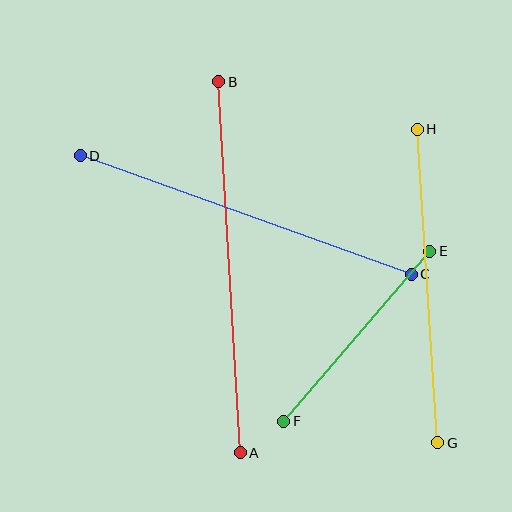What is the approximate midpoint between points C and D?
The midpoint is at approximately (246, 215) pixels.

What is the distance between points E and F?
The distance is approximately 224 pixels.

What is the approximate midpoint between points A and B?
The midpoint is at approximately (230, 267) pixels.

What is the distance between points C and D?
The distance is approximately 352 pixels.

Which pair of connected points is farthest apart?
Points A and B are farthest apart.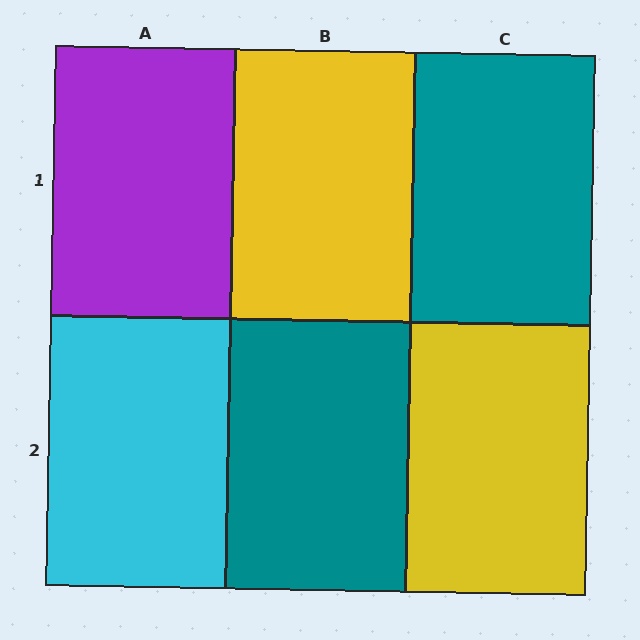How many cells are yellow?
2 cells are yellow.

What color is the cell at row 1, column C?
Teal.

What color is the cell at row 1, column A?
Purple.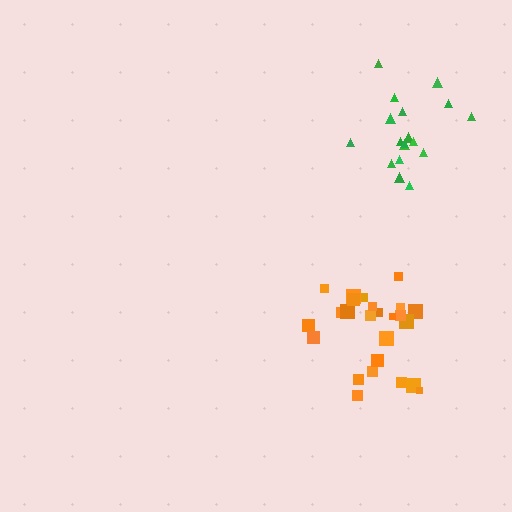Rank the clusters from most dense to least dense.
green, orange.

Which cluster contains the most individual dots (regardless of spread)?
Orange (26).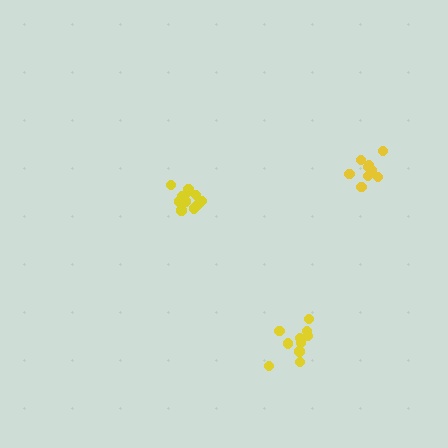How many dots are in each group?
Group 1: 10 dots, Group 2: 13 dots, Group 3: 9 dots (32 total).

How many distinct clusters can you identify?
There are 3 distinct clusters.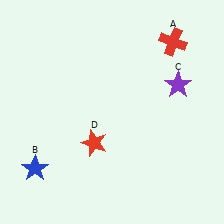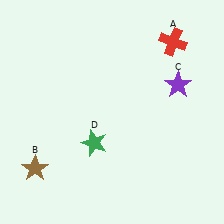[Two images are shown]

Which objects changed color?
B changed from blue to brown. D changed from red to green.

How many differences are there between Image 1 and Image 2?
There are 2 differences between the two images.